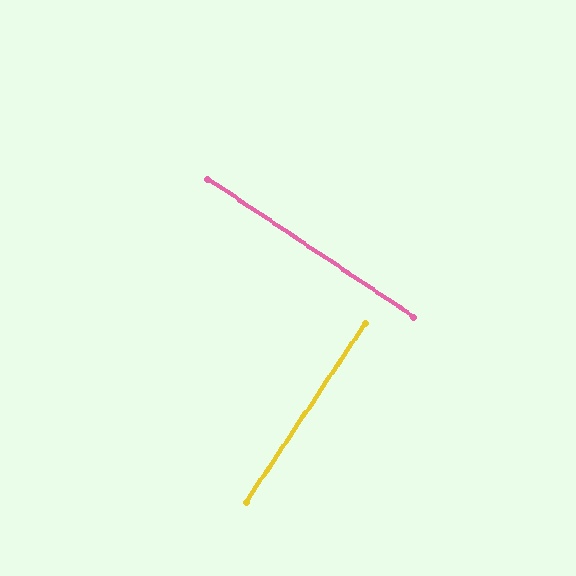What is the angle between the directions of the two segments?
Approximately 90 degrees.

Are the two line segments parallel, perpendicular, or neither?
Perpendicular — they meet at approximately 90°.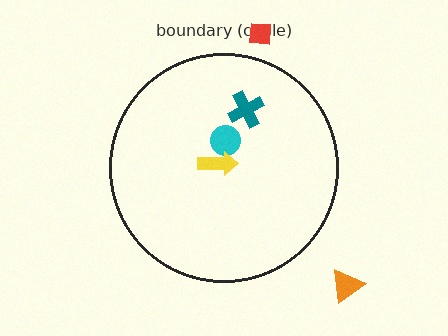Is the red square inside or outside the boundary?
Outside.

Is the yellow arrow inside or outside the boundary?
Inside.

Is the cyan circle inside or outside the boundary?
Inside.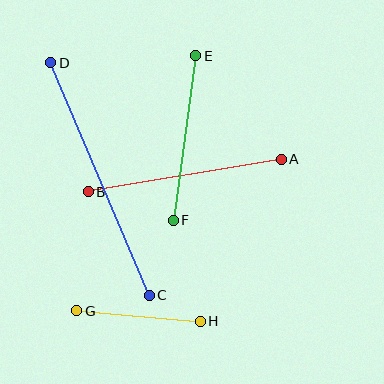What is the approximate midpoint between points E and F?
The midpoint is at approximately (184, 138) pixels.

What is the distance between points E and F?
The distance is approximately 166 pixels.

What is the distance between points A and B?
The distance is approximately 196 pixels.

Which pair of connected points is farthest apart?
Points C and D are farthest apart.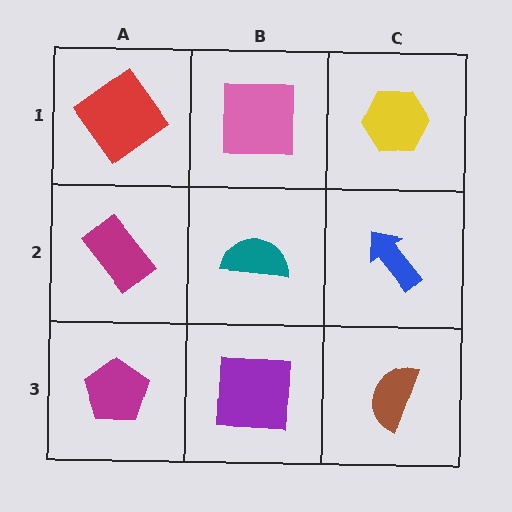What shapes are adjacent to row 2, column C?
A yellow hexagon (row 1, column C), a brown semicircle (row 3, column C), a teal semicircle (row 2, column B).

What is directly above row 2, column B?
A pink square.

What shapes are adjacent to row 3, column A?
A magenta rectangle (row 2, column A), a purple square (row 3, column B).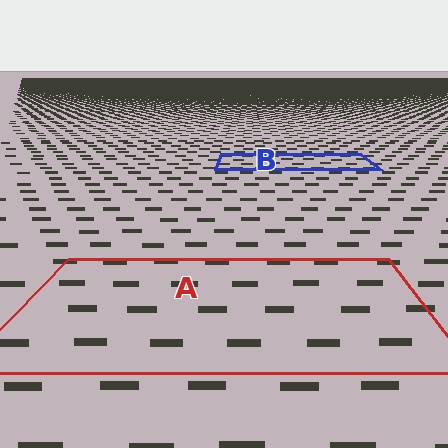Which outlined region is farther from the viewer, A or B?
Region B is farther from the viewer — the texture elements inside it appear smaller and more densely packed.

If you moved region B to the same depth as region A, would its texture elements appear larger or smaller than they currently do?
They would appear larger. At a closer depth, the same texture elements are projected at a bigger on-screen size.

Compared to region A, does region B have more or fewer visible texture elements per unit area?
Region B has more texture elements per unit area — they are packed more densely because it is farther away.